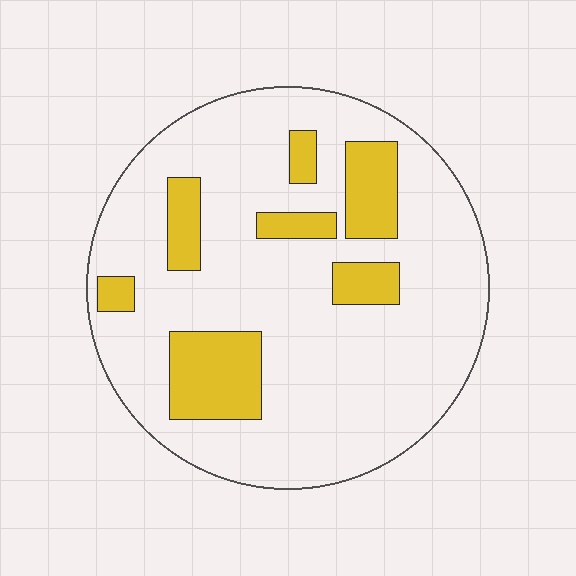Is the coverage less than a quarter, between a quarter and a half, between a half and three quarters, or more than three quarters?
Less than a quarter.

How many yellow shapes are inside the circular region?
7.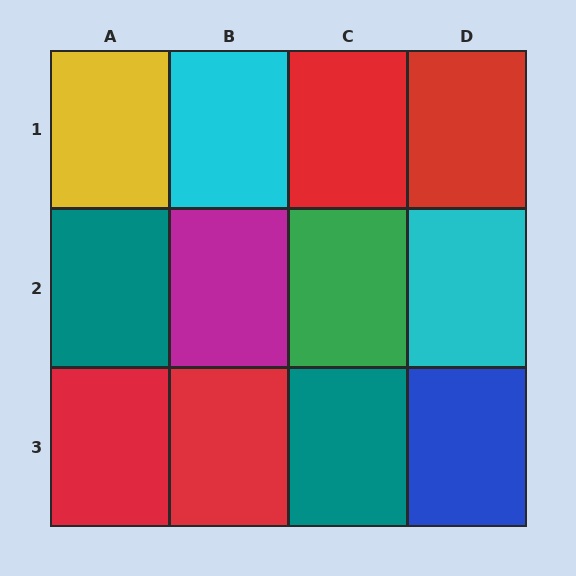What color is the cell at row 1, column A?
Yellow.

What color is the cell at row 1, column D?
Red.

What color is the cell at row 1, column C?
Red.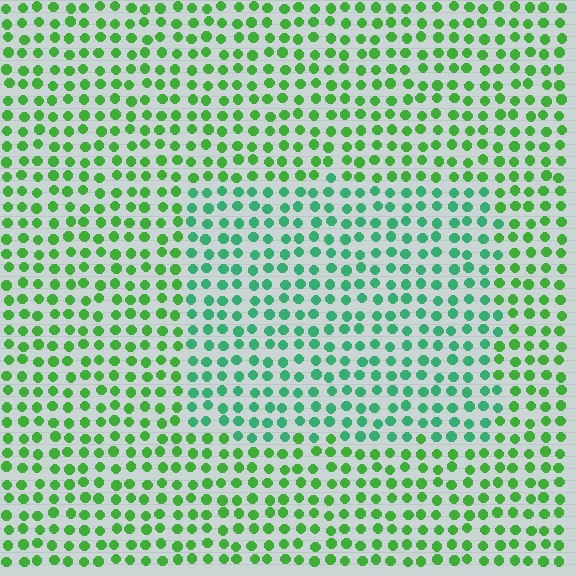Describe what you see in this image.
The image is filled with small green elements in a uniform arrangement. A rectangle-shaped region is visible where the elements are tinted to a slightly different hue, forming a subtle color boundary.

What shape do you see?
I see a rectangle.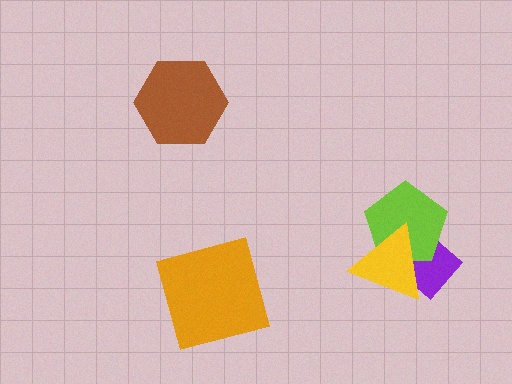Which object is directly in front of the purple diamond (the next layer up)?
The lime pentagon is directly in front of the purple diamond.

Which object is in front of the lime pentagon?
The yellow triangle is in front of the lime pentagon.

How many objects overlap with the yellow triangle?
2 objects overlap with the yellow triangle.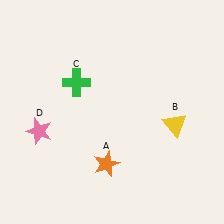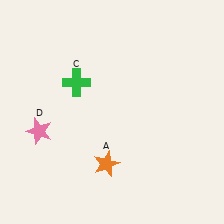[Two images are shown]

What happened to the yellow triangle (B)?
The yellow triangle (B) was removed in Image 2. It was in the bottom-right area of Image 1.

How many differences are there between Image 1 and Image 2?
There is 1 difference between the two images.